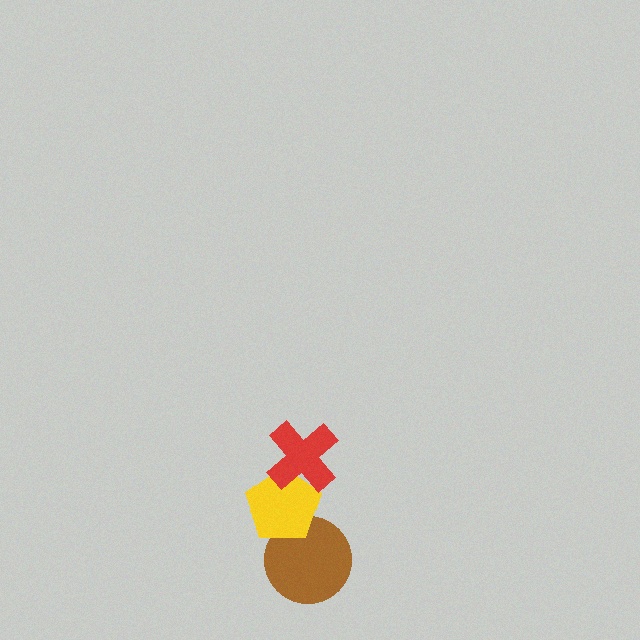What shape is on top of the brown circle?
The yellow pentagon is on top of the brown circle.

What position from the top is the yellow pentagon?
The yellow pentagon is 2nd from the top.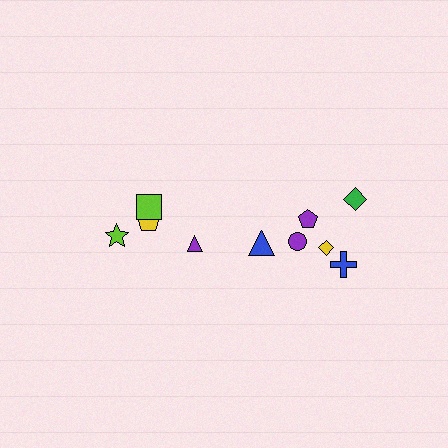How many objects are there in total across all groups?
There are 10 objects.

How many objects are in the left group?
There are 4 objects.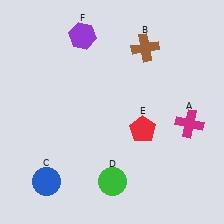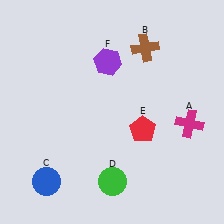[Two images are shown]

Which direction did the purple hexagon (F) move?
The purple hexagon (F) moved down.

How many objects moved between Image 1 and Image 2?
1 object moved between the two images.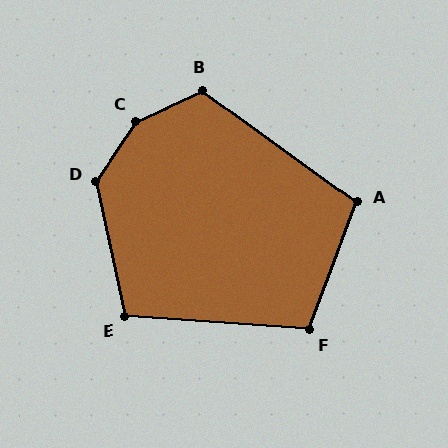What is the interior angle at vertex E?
Approximately 106 degrees (obtuse).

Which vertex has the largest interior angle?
C, at approximately 149 degrees.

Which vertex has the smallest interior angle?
A, at approximately 105 degrees.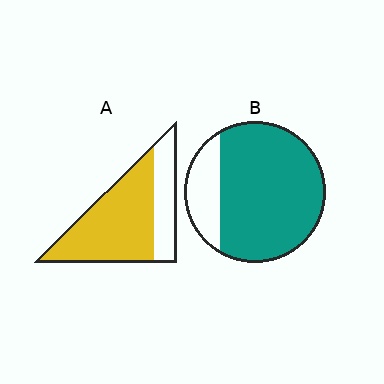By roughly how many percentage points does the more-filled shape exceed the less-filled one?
By roughly 10 percentage points (B over A).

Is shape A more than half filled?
Yes.